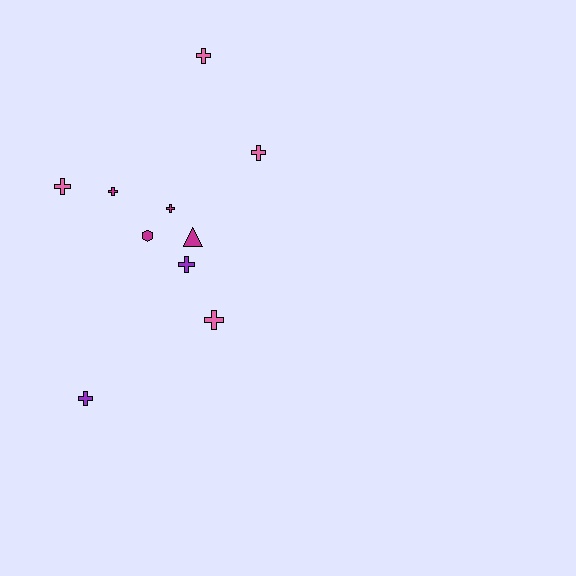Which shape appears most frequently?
Cross, with 8 objects.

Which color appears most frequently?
Magenta, with 4 objects.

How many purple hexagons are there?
There are no purple hexagons.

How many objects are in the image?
There are 10 objects.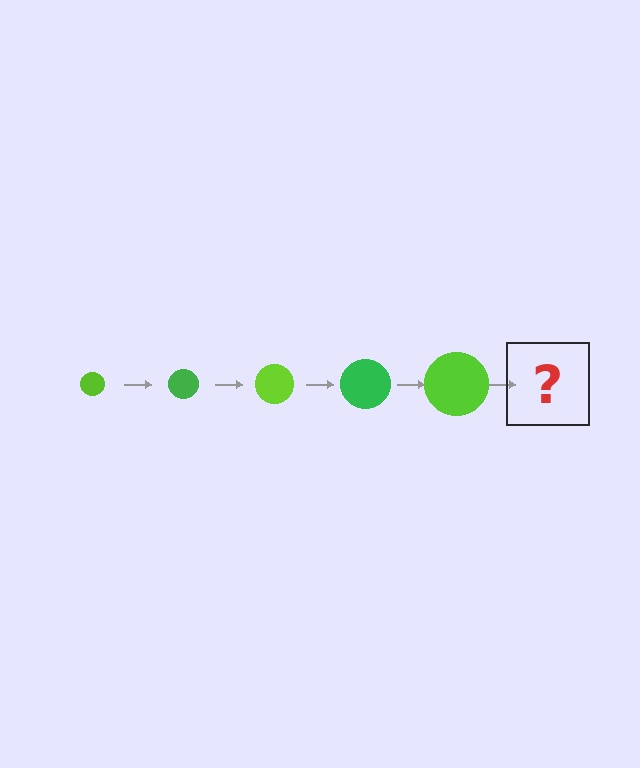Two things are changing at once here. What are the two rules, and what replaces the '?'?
The two rules are that the circle grows larger each step and the color cycles through lime and green. The '?' should be a green circle, larger than the previous one.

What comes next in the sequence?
The next element should be a green circle, larger than the previous one.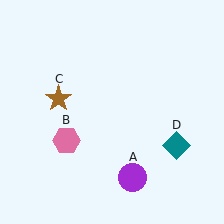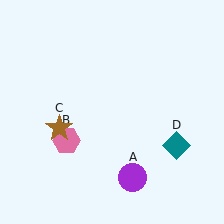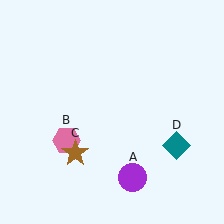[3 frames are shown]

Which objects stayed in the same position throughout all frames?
Purple circle (object A) and pink hexagon (object B) and teal diamond (object D) remained stationary.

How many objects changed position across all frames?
1 object changed position: brown star (object C).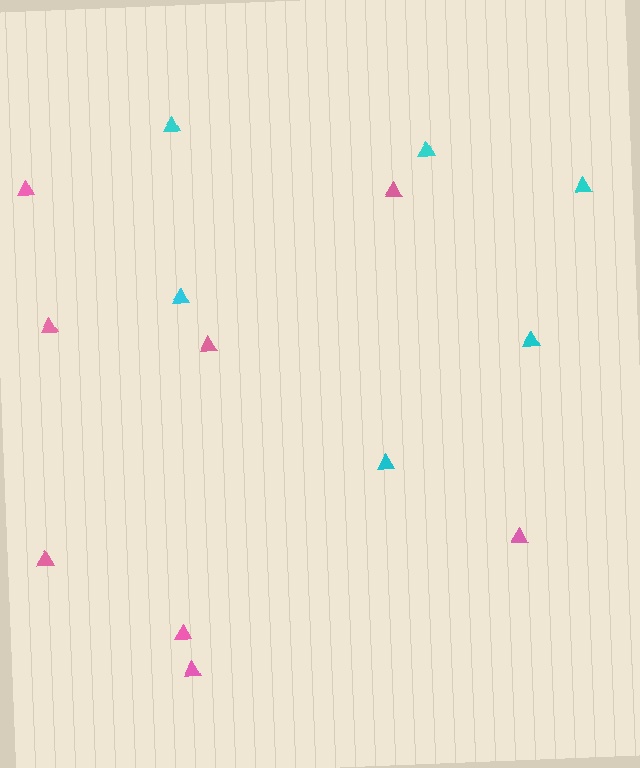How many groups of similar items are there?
There are 2 groups: one group of cyan triangles (6) and one group of pink triangles (8).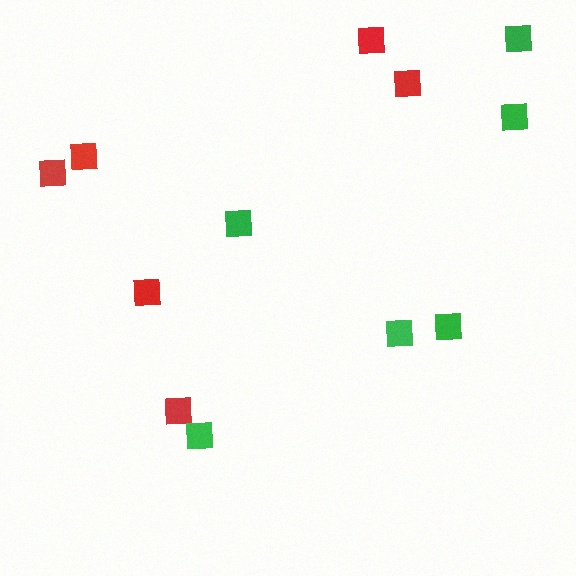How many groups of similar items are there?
There are 2 groups: one group of green squares (6) and one group of red squares (6).